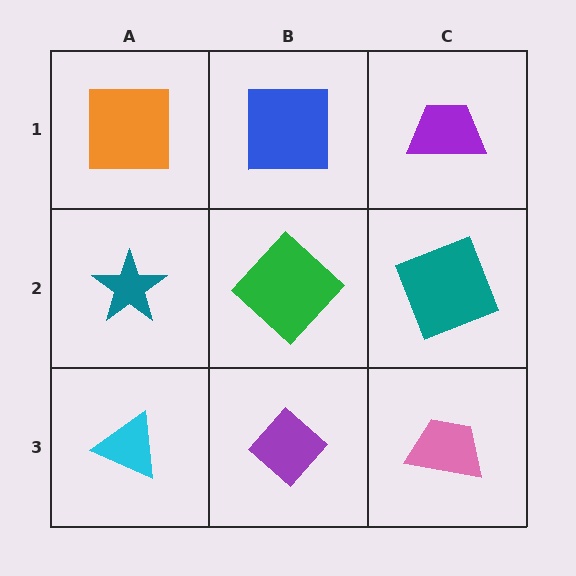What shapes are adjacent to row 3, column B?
A green diamond (row 2, column B), a cyan triangle (row 3, column A), a pink trapezoid (row 3, column C).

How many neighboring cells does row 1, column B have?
3.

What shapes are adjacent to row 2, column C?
A purple trapezoid (row 1, column C), a pink trapezoid (row 3, column C), a green diamond (row 2, column B).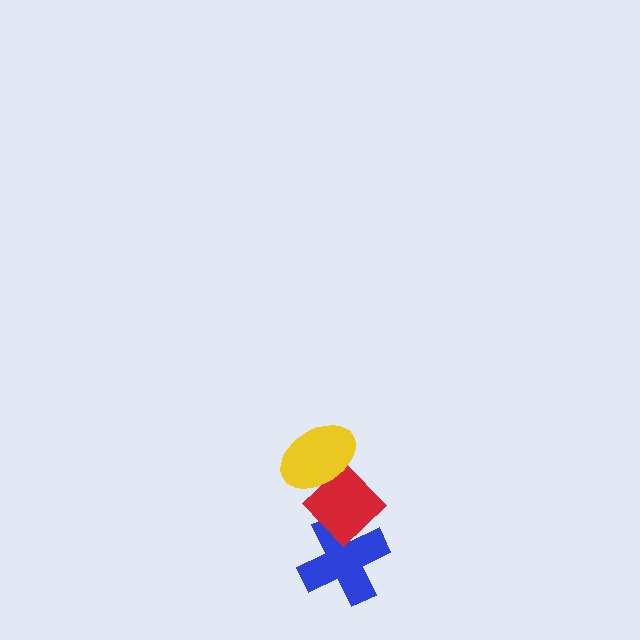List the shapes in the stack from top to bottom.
From top to bottom: the yellow ellipse, the red diamond, the blue cross.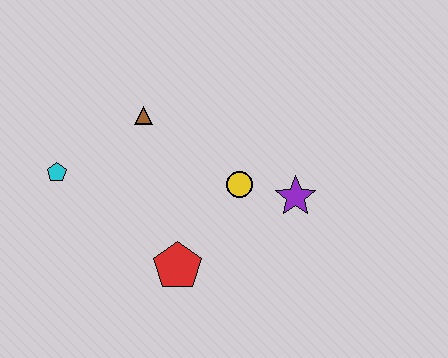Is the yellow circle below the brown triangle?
Yes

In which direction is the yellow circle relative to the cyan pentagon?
The yellow circle is to the right of the cyan pentagon.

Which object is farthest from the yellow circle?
The cyan pentagon is farthest from the yellow circle.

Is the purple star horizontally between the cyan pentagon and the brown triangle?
No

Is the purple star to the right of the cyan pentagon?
Yes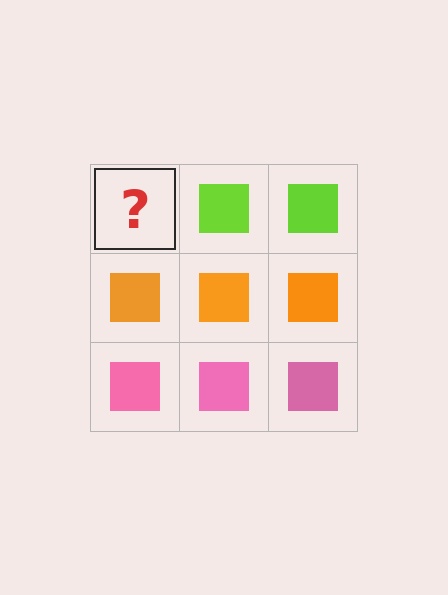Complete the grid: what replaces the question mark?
The question mark should be replaced with a lime square.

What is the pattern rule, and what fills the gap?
The rule is that each row has a consistent color. The gap should be filled with a lime square.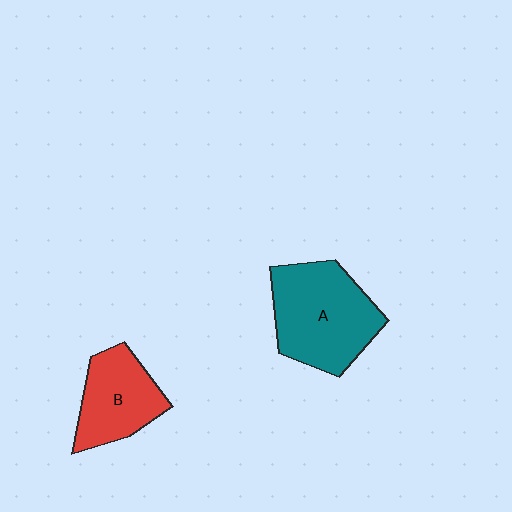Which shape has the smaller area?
Shape B (red).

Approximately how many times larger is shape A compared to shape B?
Approximately 1.4 times.